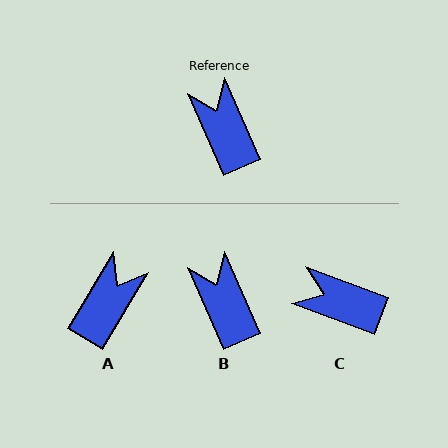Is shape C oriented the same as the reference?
No, it is off by about 46 degrees.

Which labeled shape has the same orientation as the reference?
B.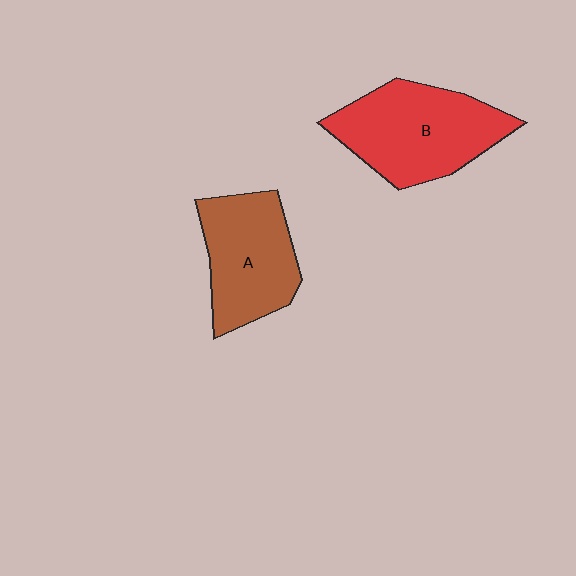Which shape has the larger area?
Shape B (red).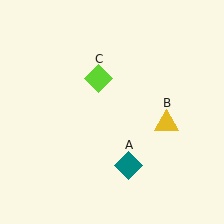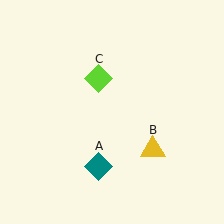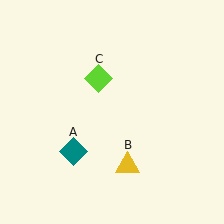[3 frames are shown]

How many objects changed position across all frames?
2 objects changed position: teal diamond (object A), yellow triangle (object B).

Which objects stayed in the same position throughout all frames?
Lime diamond (object C) remained stationary.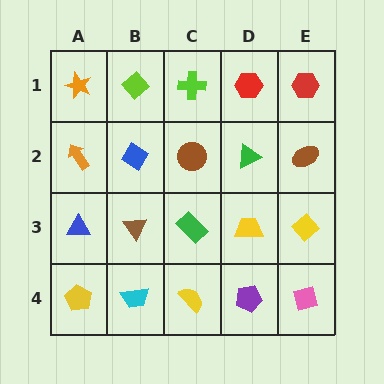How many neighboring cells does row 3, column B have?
4.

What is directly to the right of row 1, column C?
A red hexagon.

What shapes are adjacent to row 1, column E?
A brown ellipse (row 2, column E), a red hexagon (row 1, column D).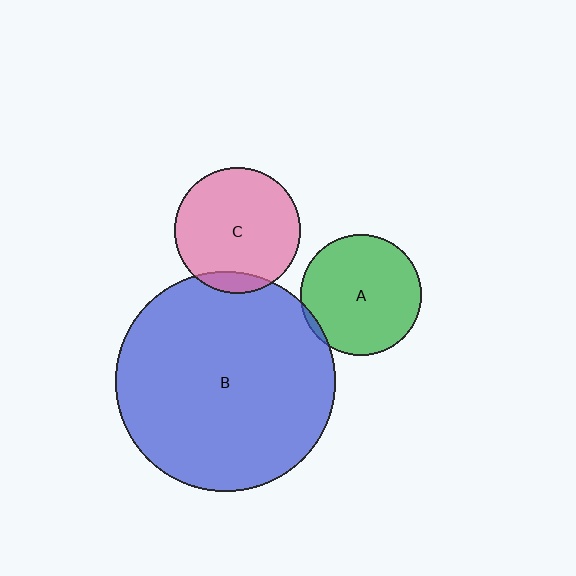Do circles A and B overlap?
Yes.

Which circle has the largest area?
Circle B (blue).